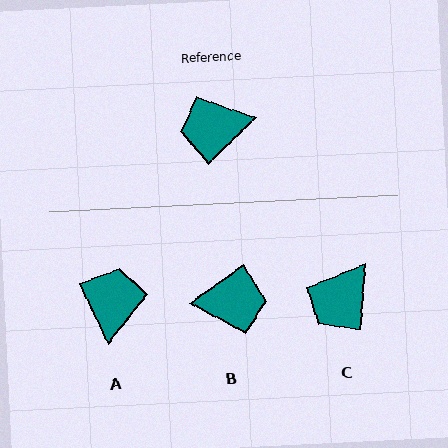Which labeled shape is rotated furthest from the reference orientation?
B, about 171 degrees away.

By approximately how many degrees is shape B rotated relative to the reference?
Approximately 171 degrees counter-clockwise.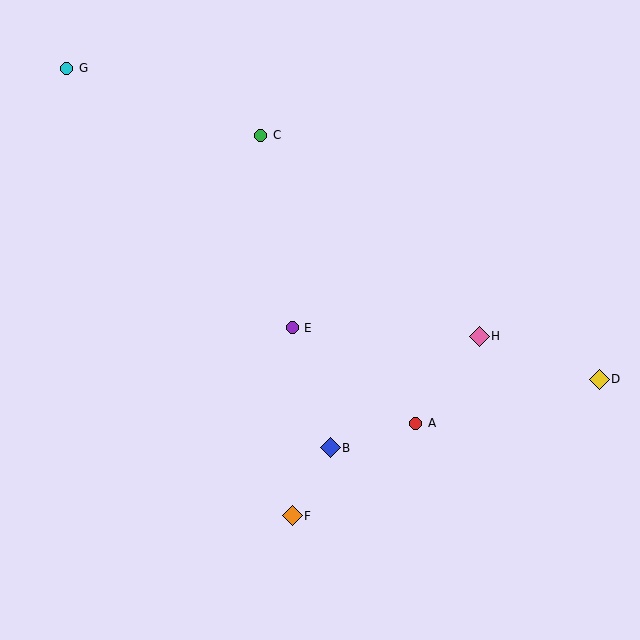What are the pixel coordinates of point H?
Point H is at (479, 336).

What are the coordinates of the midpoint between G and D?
The midpoint between G and D is at (333, 224).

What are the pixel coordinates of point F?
Point F is at (292, 516).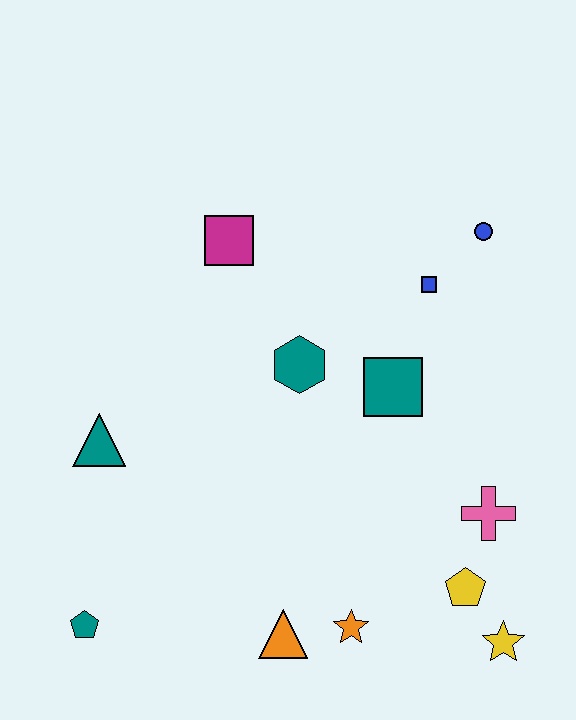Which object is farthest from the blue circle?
The teal pentagon is farthest from the blue circle.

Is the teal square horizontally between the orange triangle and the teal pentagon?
No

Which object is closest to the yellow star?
The yellow pentagon is closest to the yellow star.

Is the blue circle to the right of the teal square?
Yes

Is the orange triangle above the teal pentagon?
No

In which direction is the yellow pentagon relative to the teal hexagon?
The yellow pentagon is below the teal hexagon.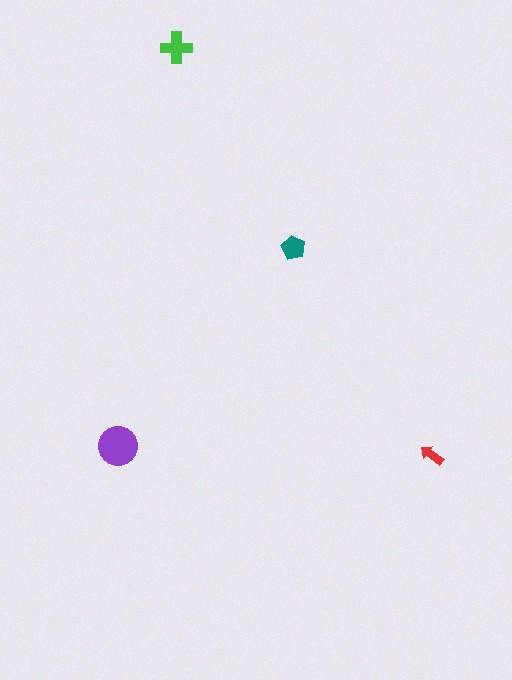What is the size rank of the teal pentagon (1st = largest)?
3rd.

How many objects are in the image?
There are 4 objects in the image.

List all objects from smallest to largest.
The red arrow, the teal pentagon, the green cross, the purple circle.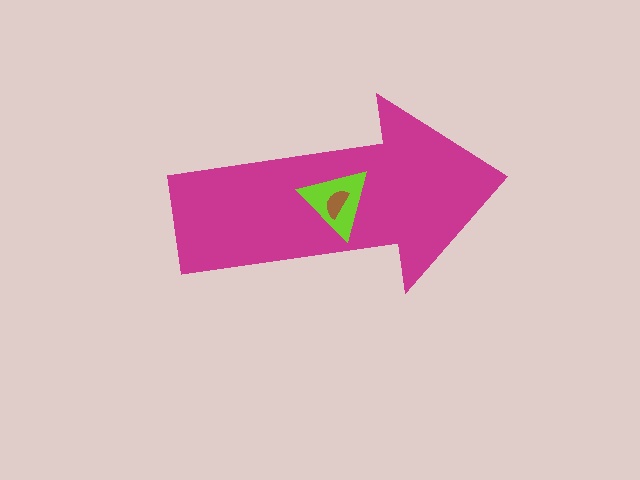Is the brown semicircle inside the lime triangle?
Yes.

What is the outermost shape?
The magenta arrow.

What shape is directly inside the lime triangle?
The brown semicircle.